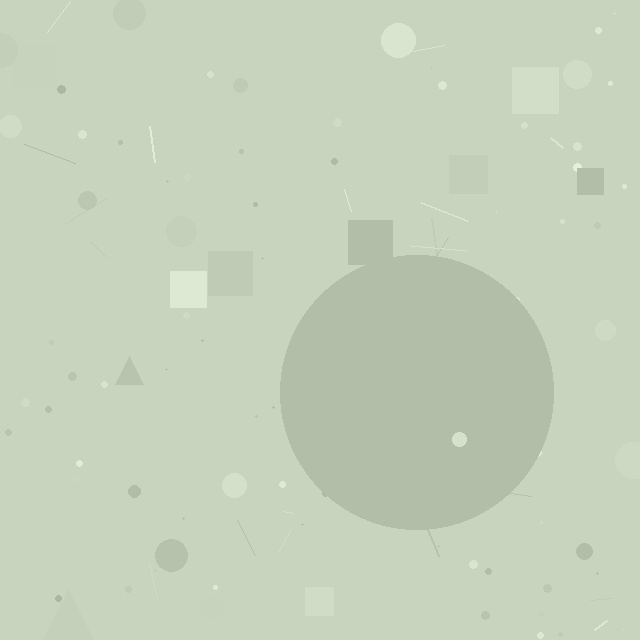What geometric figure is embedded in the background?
A circle is embedded in the background.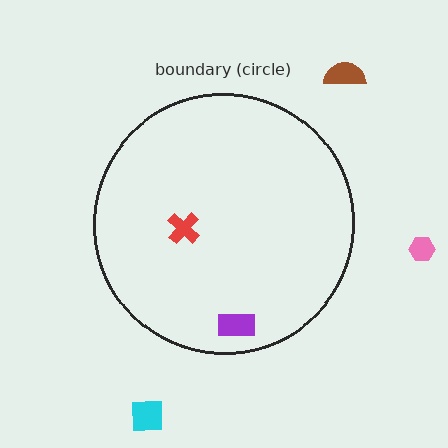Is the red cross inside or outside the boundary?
Inside.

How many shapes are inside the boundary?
2 inside, 3 outside.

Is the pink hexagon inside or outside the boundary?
Outside.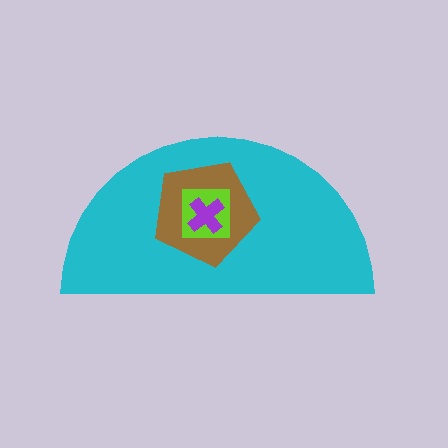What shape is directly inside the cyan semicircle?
The brown pentagon.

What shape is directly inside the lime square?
The purple cross.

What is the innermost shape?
The purple cross.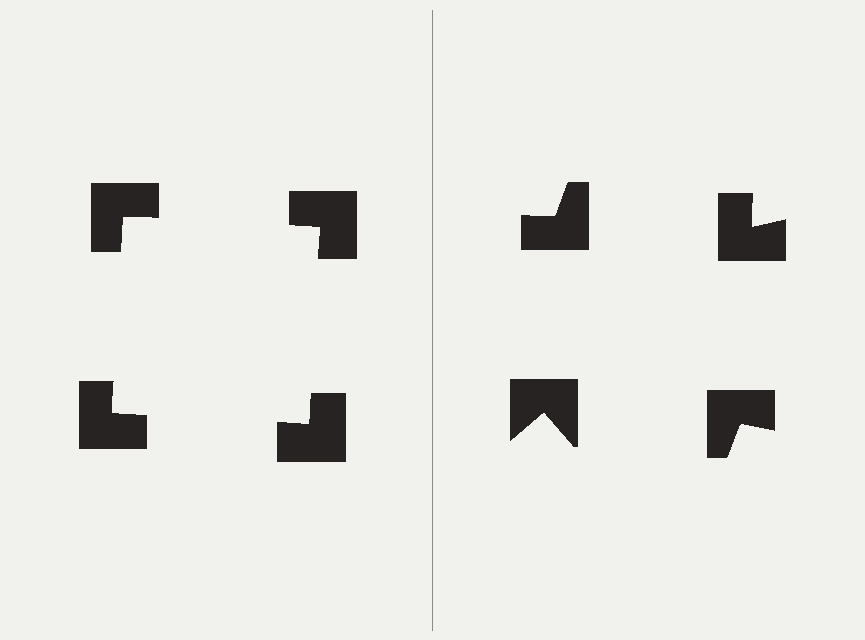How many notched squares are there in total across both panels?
8 — 4 on each side.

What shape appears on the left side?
An illusory square.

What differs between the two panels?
The notched squares are positioned identically on both sides; only the wedge orientations differ. On the left they align to a square; on the right they are misaligned.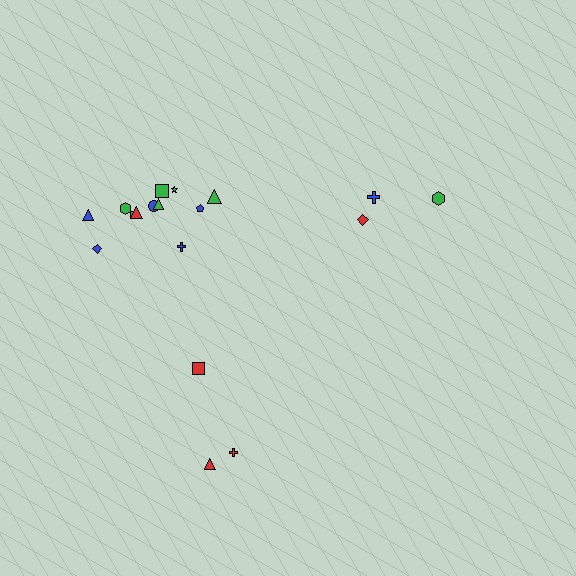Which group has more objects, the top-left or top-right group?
The top-left group.